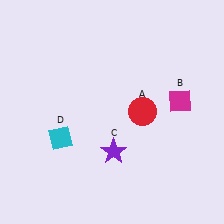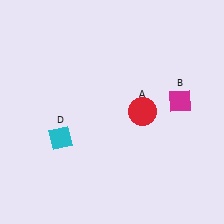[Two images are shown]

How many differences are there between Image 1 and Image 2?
There is 1 difference between the two images.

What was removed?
The purple star (C) was removed in Image 2.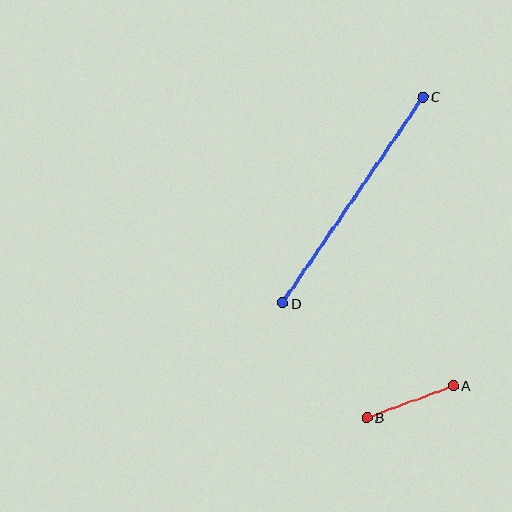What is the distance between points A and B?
The distance is approximately 93 pixels.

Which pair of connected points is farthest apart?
Points C and D are farthest apart.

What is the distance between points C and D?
The distance is approximately 249 pixels.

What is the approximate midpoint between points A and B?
The midpoint is at approximately (410, 402) pixels.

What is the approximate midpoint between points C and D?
The midpoint is at approximately (353, 200) pixels.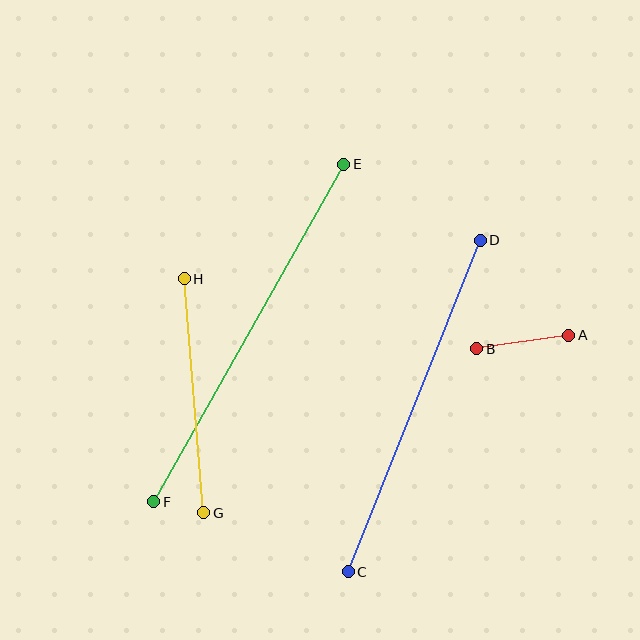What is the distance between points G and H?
The distance is approximately 235 pixels.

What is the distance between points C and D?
The distance is approximately 357 pixels.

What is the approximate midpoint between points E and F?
The midpoint is at approximately (249, 333) pixels.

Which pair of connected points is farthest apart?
Points E and F are farthest apart.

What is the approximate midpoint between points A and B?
The midpoint is at approximately (523, 342) pixels.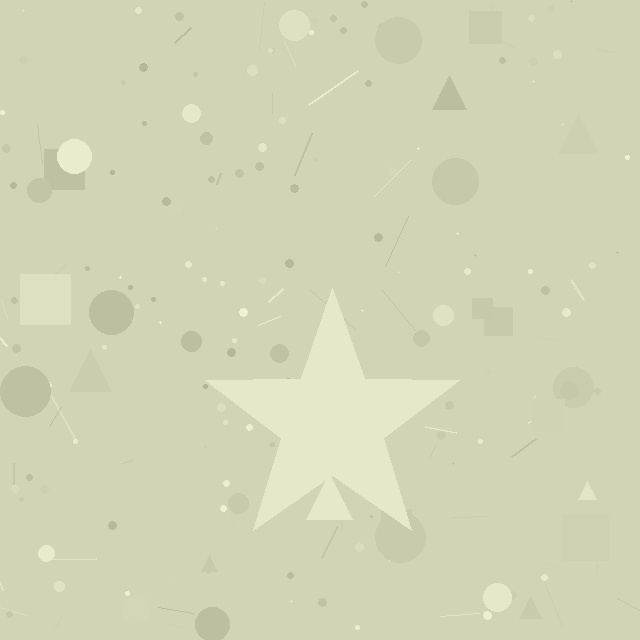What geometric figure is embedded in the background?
A star is embedded in the background.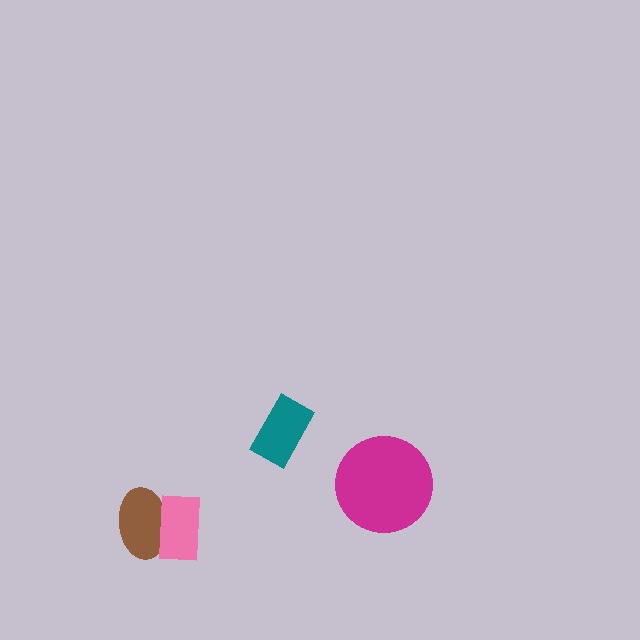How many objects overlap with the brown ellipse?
1 object overlaps with the brown ellipse.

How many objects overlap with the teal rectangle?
0 objects overlap with the teal rectangle.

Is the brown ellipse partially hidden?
Yes, it is partially covered by another shape.